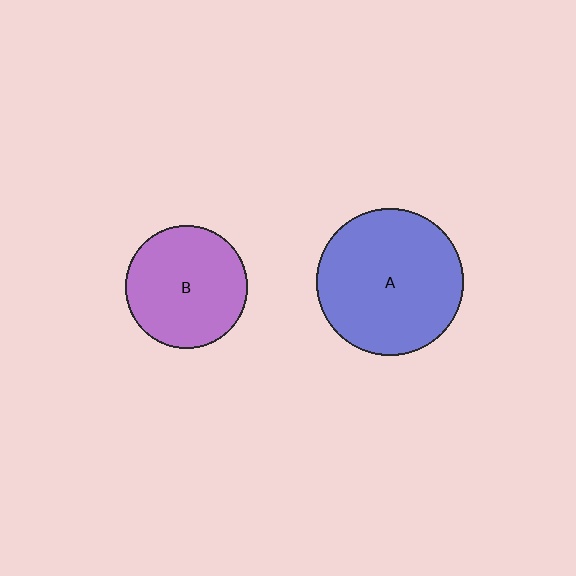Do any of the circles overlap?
No, none of the circles overlap.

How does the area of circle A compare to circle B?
Approximately 1.5 times.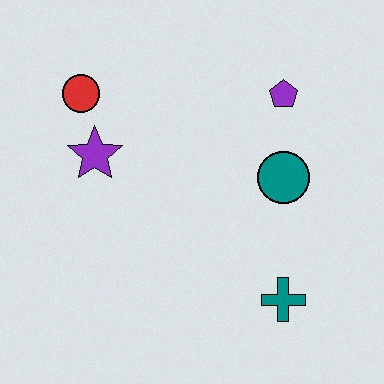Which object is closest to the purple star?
The red circle is closest to the purple star.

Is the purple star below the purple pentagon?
Yes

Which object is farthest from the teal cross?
The red circle is farthest from the teal cross.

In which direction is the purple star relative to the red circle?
The purple star is below the red circle.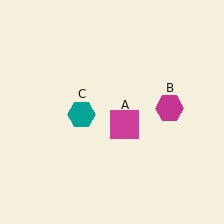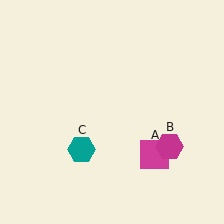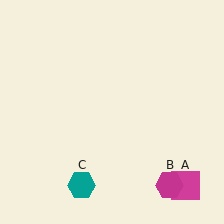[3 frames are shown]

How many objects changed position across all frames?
3 objects changed position: magenta square (object A), magenta hexagon (object B), teal hexagon (object C).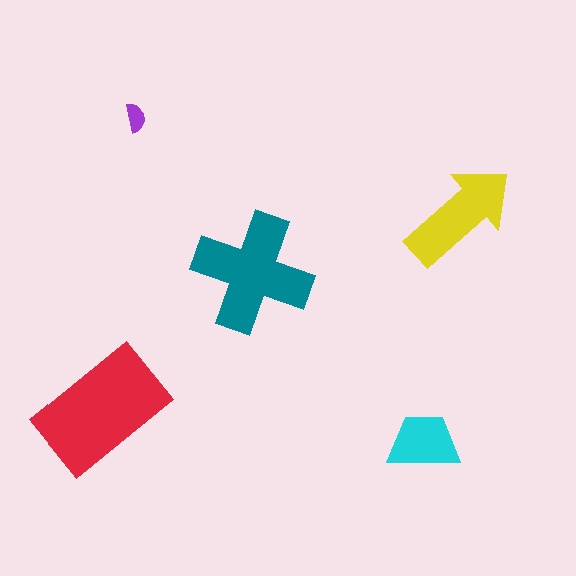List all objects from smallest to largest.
The purple semicircle, the cyan trapezoid, the yellow arrow, the teal cross, the red rectangle.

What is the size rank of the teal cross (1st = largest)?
2nd.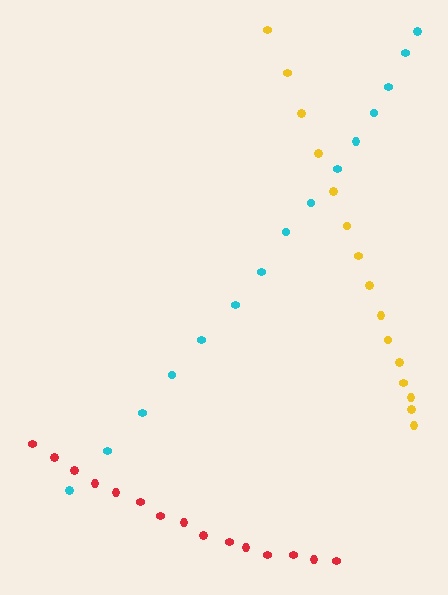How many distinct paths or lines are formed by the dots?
There are 3 distinct paths.